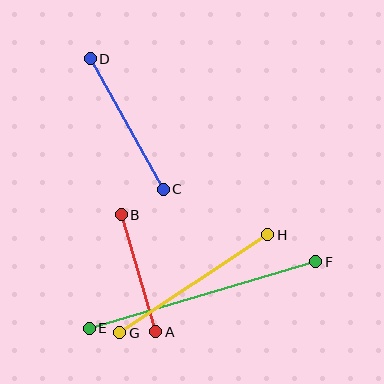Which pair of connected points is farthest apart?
Points E and F are farthest apart.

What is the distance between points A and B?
The distance is approximately 122 pixels.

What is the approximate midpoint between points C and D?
The midpoint is at approximately (127, 124) pixels.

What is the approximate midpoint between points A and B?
The midpoint is at approximately (138, 273) pixels.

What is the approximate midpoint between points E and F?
The midpoint is at approximately (202, 295) pixels.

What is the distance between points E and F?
The distance is approximately 236 pixels.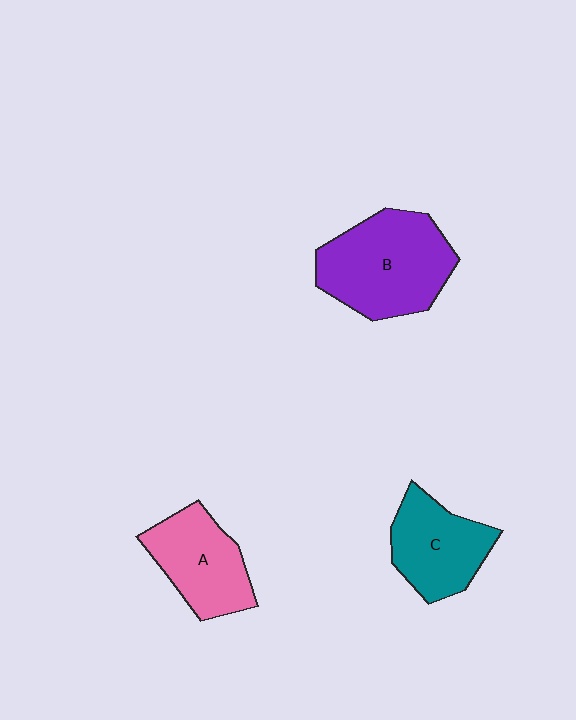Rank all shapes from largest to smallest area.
From largest to smallest: B (purple), A (pink), C (teal).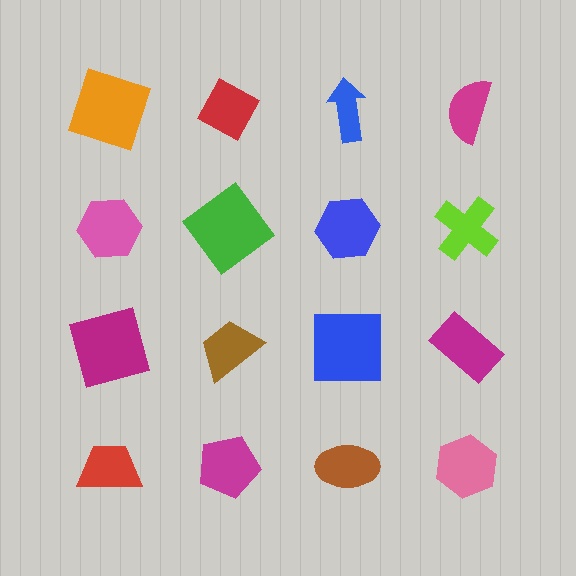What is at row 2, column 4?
A lime cross.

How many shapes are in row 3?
4 shapes.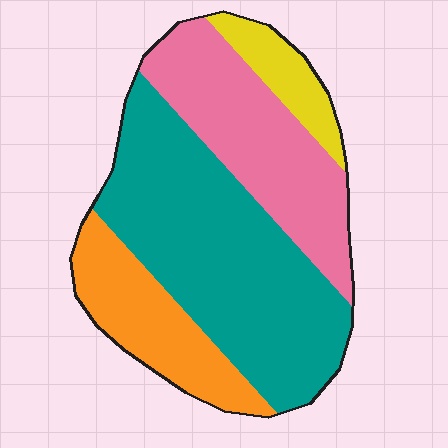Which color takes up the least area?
Yellow, at roughly 10%.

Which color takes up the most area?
Teal, at roughly 45%.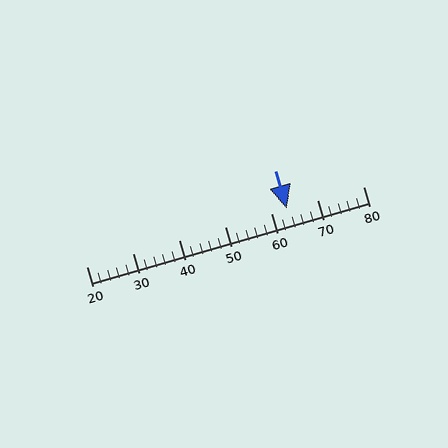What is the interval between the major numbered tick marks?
The major tick marks are spaced 10 units apart.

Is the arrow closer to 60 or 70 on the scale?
The arrow is closer to 60.